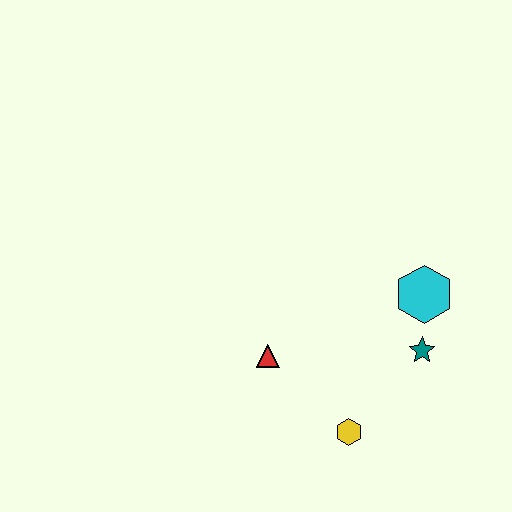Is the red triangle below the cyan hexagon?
Yes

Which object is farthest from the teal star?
The red triangle is farthest from the teal star.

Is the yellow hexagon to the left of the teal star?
Yes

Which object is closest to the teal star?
The cyan hexagon is closest to the teal star.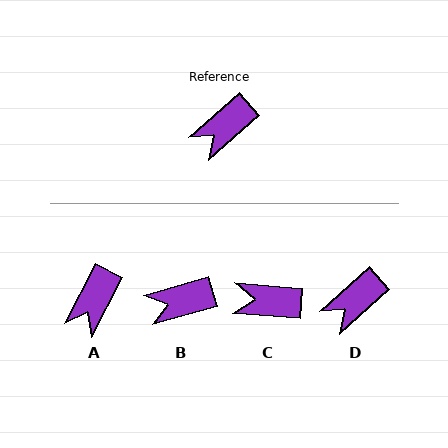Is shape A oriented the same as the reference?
No, it is off by about 21 degrees.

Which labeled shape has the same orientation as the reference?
D.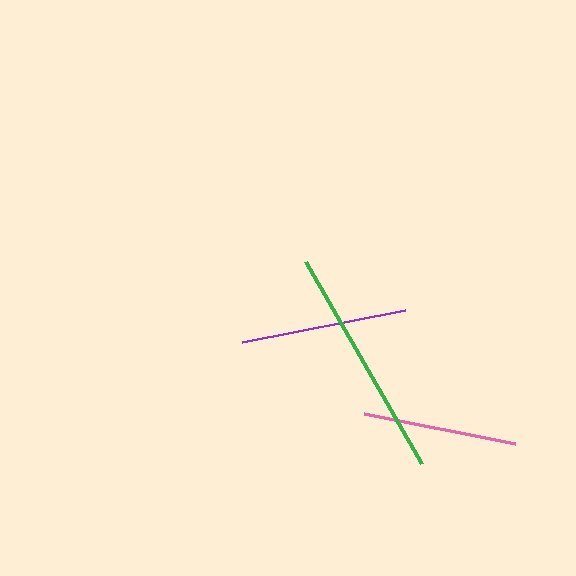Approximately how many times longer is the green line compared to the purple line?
The green line is approximately 1.4 times the length of the purple line.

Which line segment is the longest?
The green line is the longest at approximately 233 pixels.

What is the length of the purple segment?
The purple segment is approximately 166 pixels long.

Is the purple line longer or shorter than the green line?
The green line is longer than the purple line.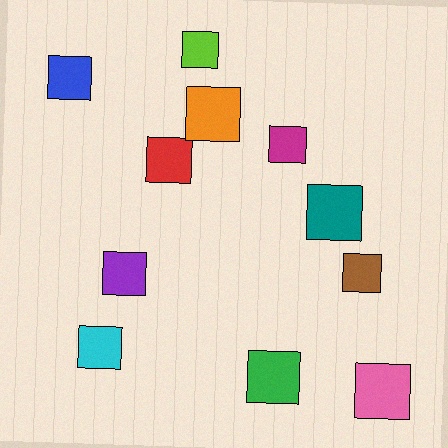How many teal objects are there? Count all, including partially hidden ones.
There is 1 teal object.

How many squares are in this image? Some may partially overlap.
There are 11 squares.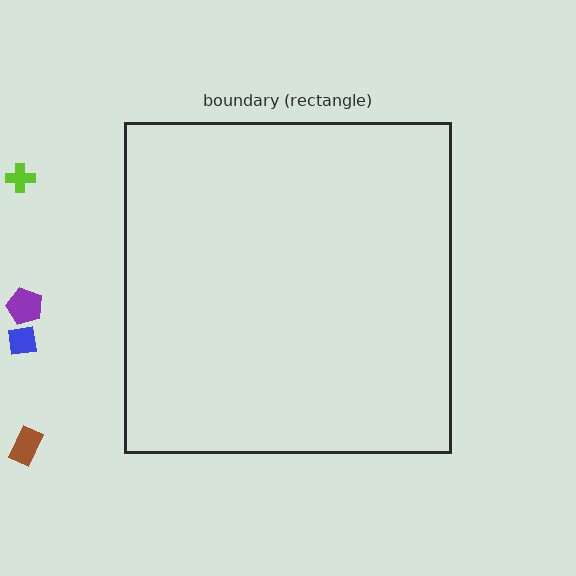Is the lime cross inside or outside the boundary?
Outside.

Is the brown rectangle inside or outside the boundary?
Outside.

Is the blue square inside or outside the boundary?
Outside.